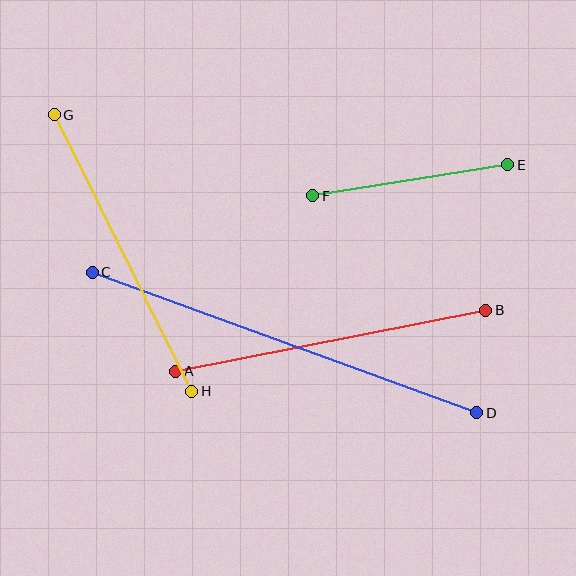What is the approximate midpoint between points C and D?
The midpoint is at approximately (284, 343) pixels.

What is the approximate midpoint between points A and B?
The midpoint is at approximately (330, 341) pixels.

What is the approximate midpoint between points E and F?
The midpoint is at approximately (410, 180) pixels.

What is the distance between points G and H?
The distance is approximately 309 pixels.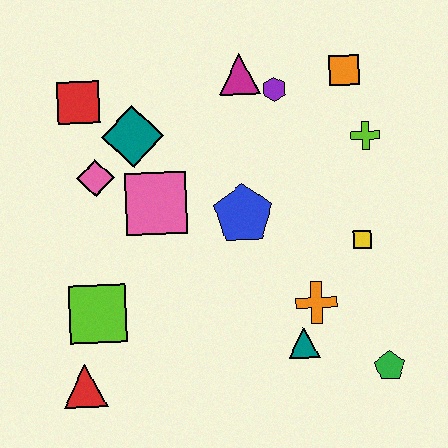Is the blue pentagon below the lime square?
No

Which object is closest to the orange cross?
The teal triangle is closest to the orange cross.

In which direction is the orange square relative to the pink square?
The orange square is to the right of the pink square.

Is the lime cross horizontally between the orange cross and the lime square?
No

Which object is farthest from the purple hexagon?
The red triangle is farthest from the purple hexagon.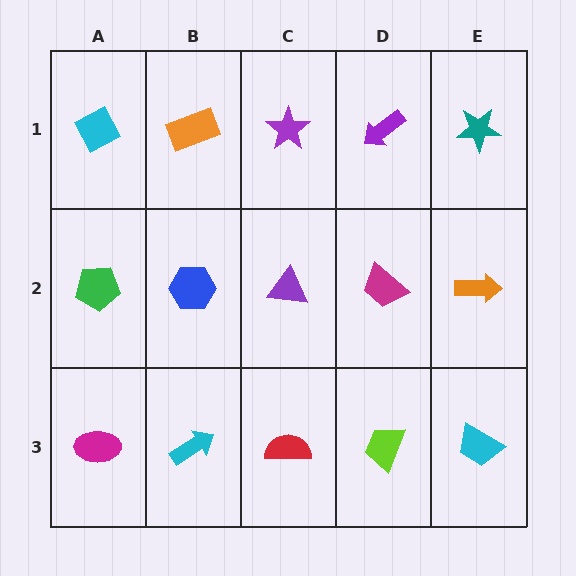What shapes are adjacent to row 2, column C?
A purple star (row 1, column C), a red semicircle (row 3, column C), a blue hexagon (row 2, column B), a magenta trapezoid (row 2, column D).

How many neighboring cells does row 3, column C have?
3.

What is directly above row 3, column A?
A green pentagon.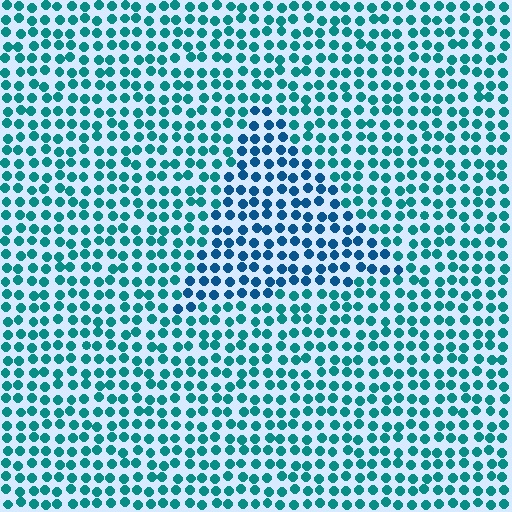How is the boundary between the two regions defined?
The boundary is defined purely by a slight shift in hue (about 30 degrees). Spacing, size, and orientation are identical on both sides.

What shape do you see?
I see a triangle.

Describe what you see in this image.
The image is filled with small teal elements in a uniform arrangement. A triangle-shaped region is visible where the elements are tinted to a slightly different hue, forming a subtle color boundary.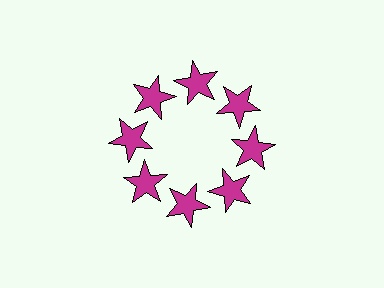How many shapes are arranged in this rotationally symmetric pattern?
There are 8 shapes, arranged in 8 groups of 1.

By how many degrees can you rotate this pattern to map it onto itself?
The pattern maps onto itself every 45 degrees of rotation.